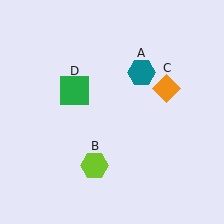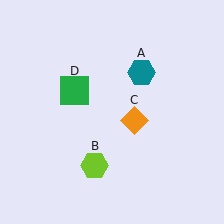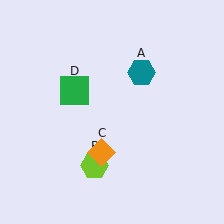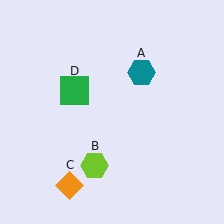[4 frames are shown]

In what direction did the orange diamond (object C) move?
The orange diamond (object C) moved down and to the left.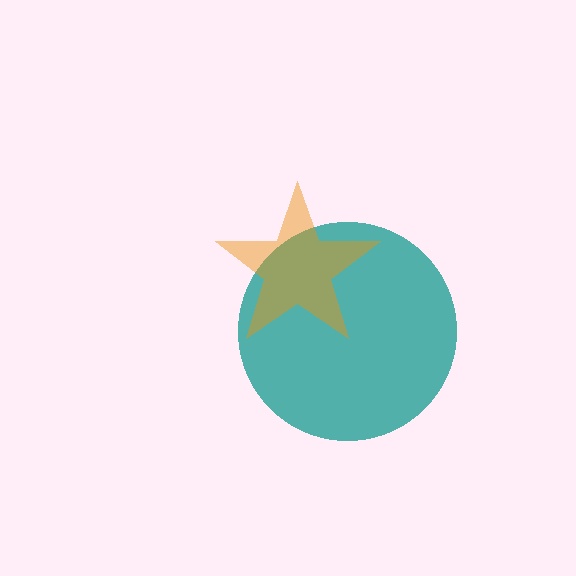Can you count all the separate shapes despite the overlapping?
Yes, there are 2 separate shapes.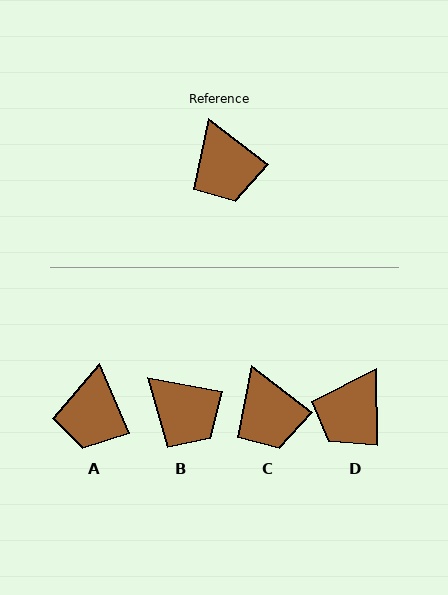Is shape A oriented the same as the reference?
No, it is off by about 30 degrees.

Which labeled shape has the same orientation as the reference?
C.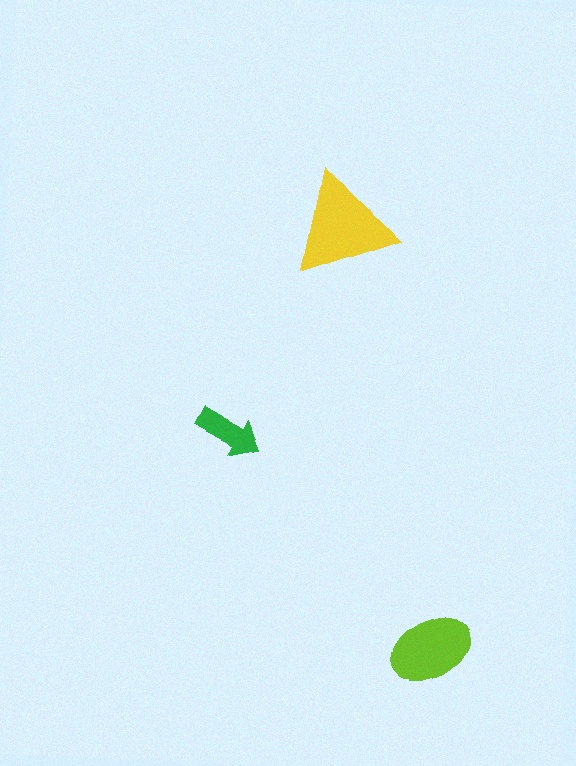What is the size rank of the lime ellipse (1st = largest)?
2nd.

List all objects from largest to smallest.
The yellow triangle, the lime ellipse, the green arrow.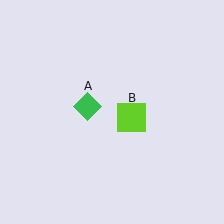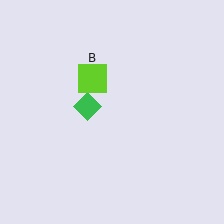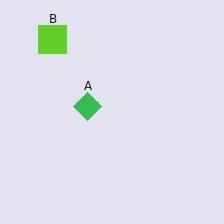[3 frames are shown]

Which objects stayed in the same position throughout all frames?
Green diamond (object A) remained stationary.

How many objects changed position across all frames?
1 object changed position: lime square (object B).